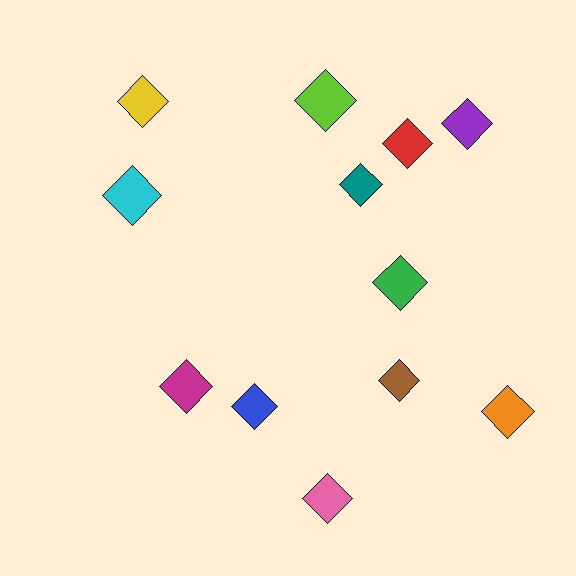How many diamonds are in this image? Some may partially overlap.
There are 12 diamonds.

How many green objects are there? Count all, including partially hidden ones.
There is 1 green object.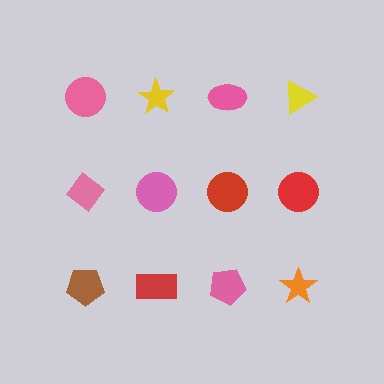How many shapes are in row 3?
4 shapes.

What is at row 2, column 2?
A pink circle.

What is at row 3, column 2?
A red rectangle.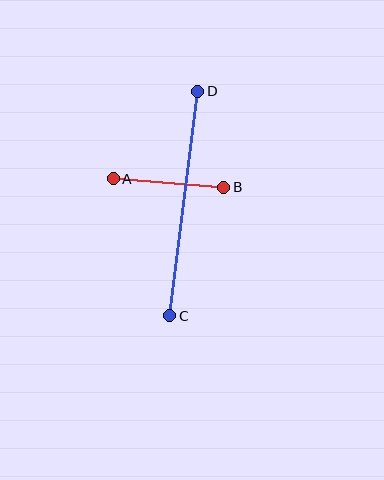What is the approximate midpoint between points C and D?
The midpoint is at approximately (184, 204) pixels.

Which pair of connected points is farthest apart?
Points C and D are farthest apart.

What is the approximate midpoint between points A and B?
The midpoint is at approximately (169, 183) pixels.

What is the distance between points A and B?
The distance is approximately 111 pixels.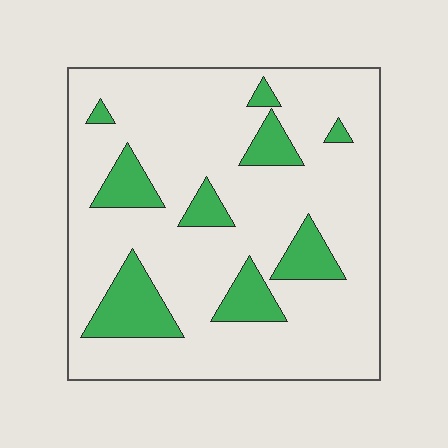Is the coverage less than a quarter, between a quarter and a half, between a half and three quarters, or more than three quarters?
Less than a quarter.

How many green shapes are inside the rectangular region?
9.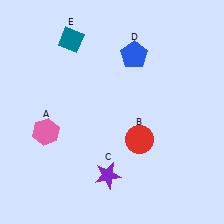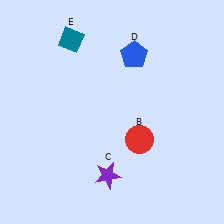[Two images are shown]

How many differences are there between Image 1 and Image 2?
There is 1 difference between the two images.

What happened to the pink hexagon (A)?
The pink hexagon (A) was removed in Image 2. It was in the bottom-left area of Image 1.